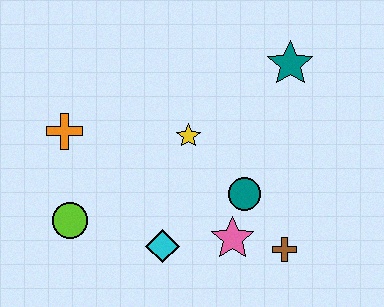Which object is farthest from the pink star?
The orange cross is farthest from the pink star.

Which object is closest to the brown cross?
The pink star is closest to the brown cross.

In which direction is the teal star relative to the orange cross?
The teal star is to the right of the orange cross.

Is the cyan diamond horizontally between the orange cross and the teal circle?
Yes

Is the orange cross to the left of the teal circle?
Yes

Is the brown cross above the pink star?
No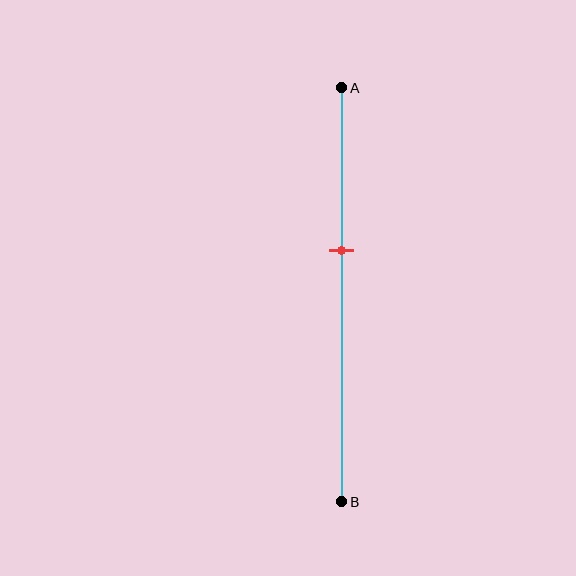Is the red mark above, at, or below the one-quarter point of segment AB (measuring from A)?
The red mark is below the one-quarter point of segment AB.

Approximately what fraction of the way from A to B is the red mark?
The red mark is approximately 40% of the way from A to B.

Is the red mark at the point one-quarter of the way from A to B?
No, the mark is at about 40% from A, not at the 25% one-quarter point.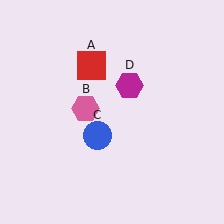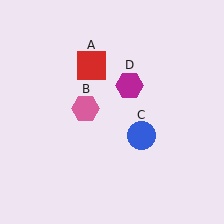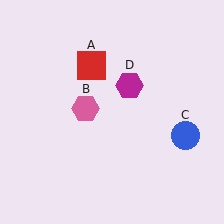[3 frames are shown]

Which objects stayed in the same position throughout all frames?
Red square (object A) and pink hexagon (object B) and magenta hexagon (object D) remained stationary.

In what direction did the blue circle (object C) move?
The blue circle (object C) moved right.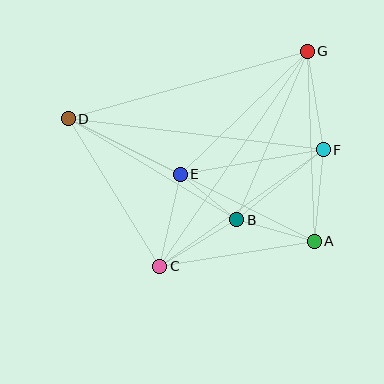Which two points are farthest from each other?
Points A and D are farthest from each other.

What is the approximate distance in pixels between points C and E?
The distance between C and E is approximately 94 pixels.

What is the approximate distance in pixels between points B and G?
The distance between B and G is approximately 183 pixels.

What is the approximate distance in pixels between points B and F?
The distance between B and F is approximately 111 pixels.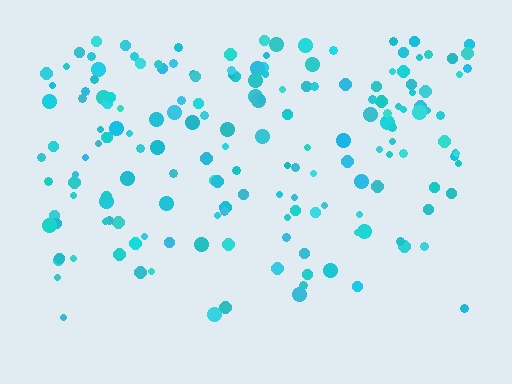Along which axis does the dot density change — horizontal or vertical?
Vertical.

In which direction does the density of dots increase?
From bottom to top, with the top side densest.